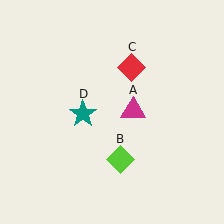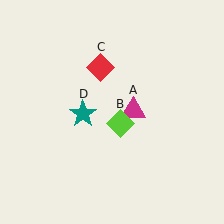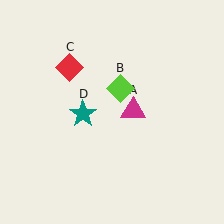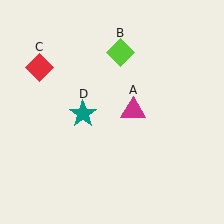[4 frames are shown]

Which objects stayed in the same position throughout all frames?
Magenta triangle (object A) and teal star (object D) remained stationary.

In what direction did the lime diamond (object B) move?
The lime diamond (object B) moved up.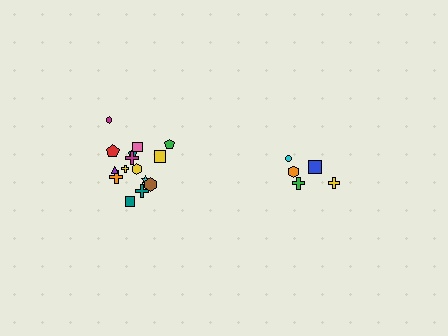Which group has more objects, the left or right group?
The left group.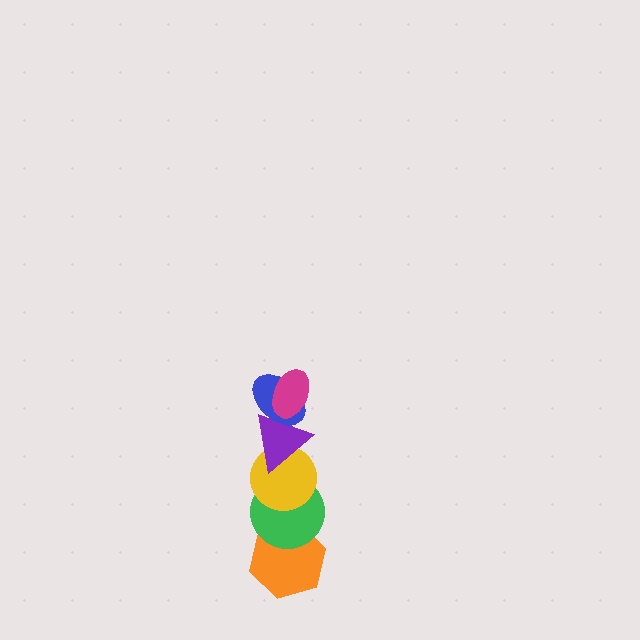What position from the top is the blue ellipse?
The blue ellipse is 2nd from the top.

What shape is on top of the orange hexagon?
The green circle is on top of the orange hexagon.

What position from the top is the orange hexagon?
The orange hexagon is 6th from the top.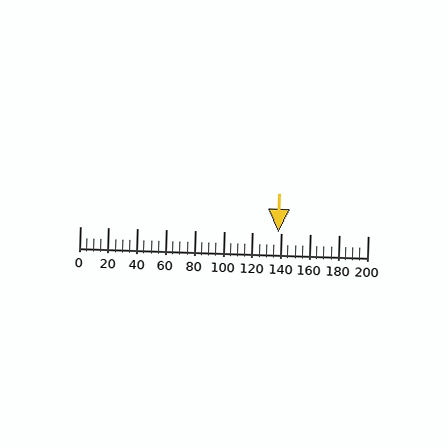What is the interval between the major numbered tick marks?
The major tick marks are spaced 20 units apart.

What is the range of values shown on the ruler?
The ruler shows values from 0 to 200.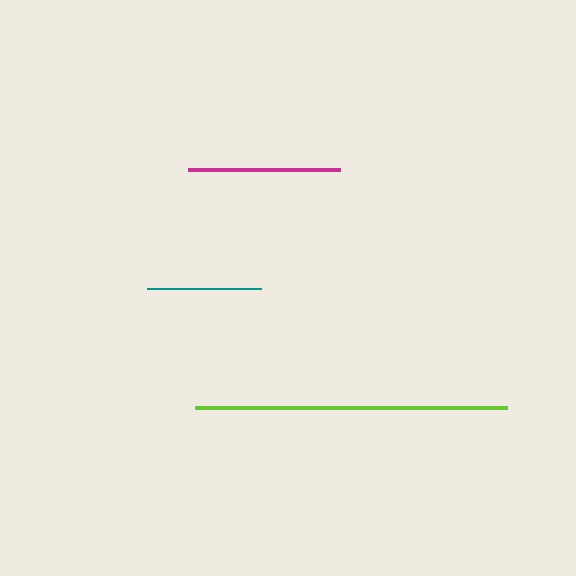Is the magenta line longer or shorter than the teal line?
The magenta line is longer than the teal line.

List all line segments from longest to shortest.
From longest to shortest: lime, magenta, teal.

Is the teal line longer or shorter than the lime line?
The lime line is longer than the teal line.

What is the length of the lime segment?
The lime segment is approximately 312 pixels long.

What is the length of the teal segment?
The teal segment is approximately 114 pixels long.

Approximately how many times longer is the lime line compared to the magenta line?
The lime line is approximately 2.1 times the length of the magenta line.